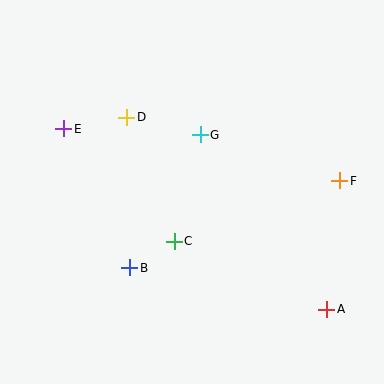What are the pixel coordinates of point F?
Point F is at (340, 181).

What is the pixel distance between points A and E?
The distance between A and E is 319 pixels.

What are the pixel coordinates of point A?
Point A is at (327, 309).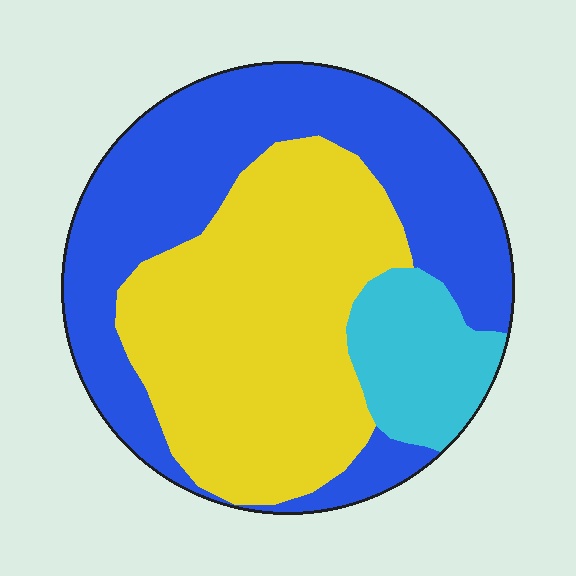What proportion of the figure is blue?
Blue covers 44% of the figure.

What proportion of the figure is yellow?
Yellow covers 43% of the figure.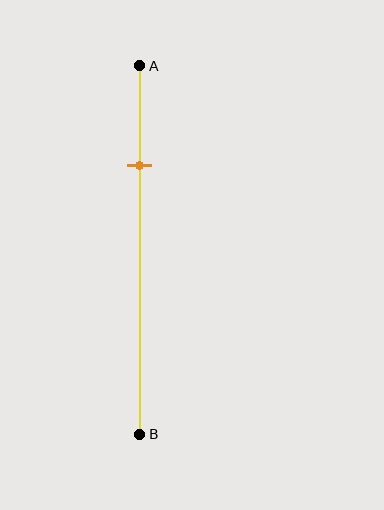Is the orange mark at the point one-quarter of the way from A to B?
Yes, the mark is approximately at the one-quarter point.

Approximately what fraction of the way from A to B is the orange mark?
The orange mark is approximately 25% of the way from A to B.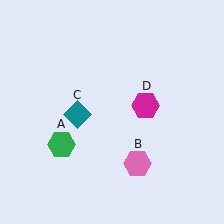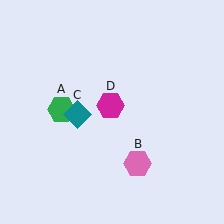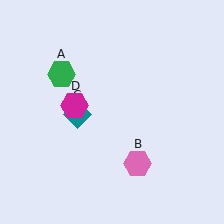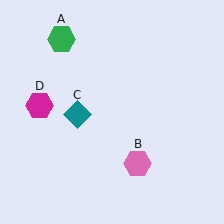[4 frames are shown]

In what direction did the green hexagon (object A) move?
The green hexagon (object A) moved up.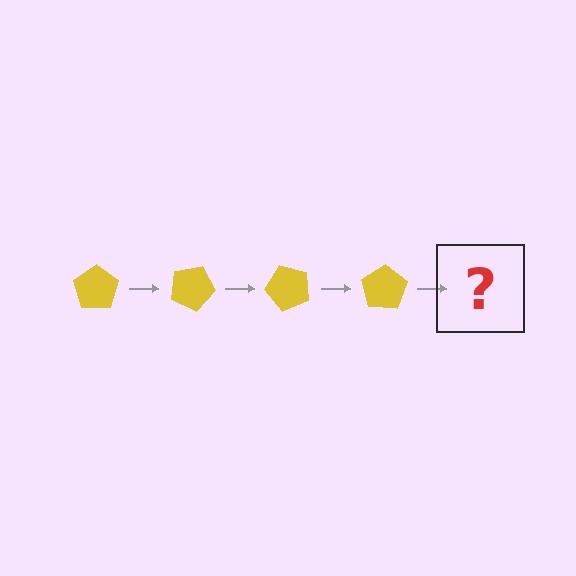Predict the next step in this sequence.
The next step is a yellow pentagon rotated 100 degrees.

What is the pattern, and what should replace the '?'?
The pattern is that the pentagon rotates 25 degrees each step. The '?' should be a yellow pentagon rotated 100 degrees.